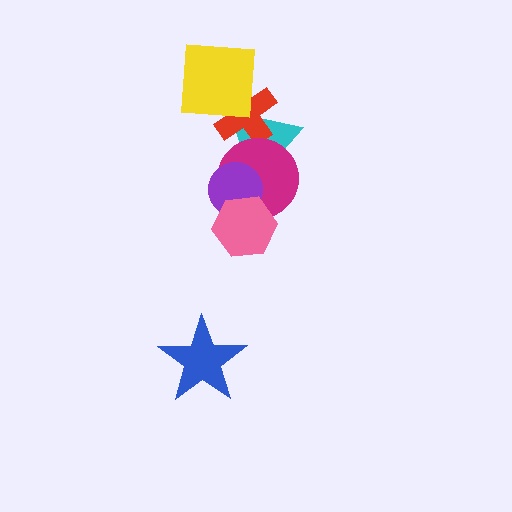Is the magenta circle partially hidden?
Yes, it is partially covered by another shape.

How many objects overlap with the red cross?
2 objects overlap with the red cross.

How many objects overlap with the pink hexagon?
2 objects overlap with the pink hexagon.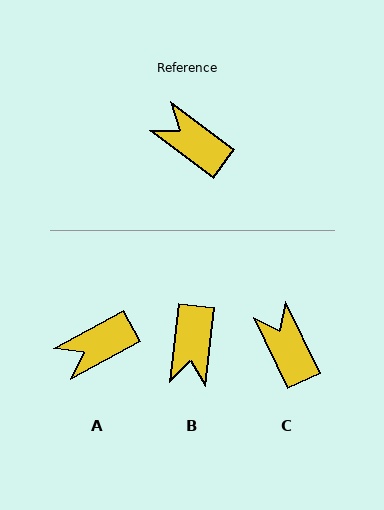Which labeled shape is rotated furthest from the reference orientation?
B, about 120 degrees away.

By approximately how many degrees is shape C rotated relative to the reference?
Approximately 27 degrees clockwise.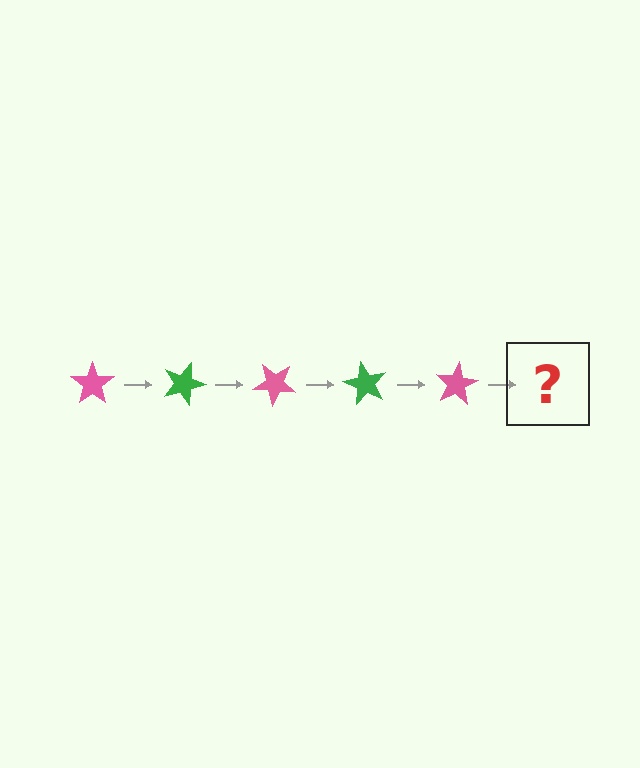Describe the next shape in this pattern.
It should be a green star, rotated 100 degrees from the start.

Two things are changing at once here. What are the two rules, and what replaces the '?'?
The two rules are that it rotates 20 degrees each step and the color cycles through pink and green. The '?' should be a green star, rotated 100 degrees from the start.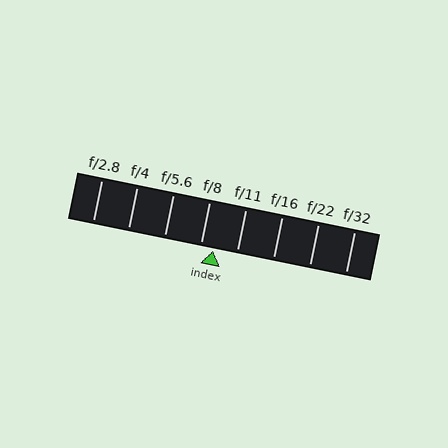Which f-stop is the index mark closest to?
The index mark is closest to f/8.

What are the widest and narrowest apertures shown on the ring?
The widest aperture shown is f/2.8 and the narrowest is f/32.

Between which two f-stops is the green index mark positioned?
The index mark is between f/8 and f/11.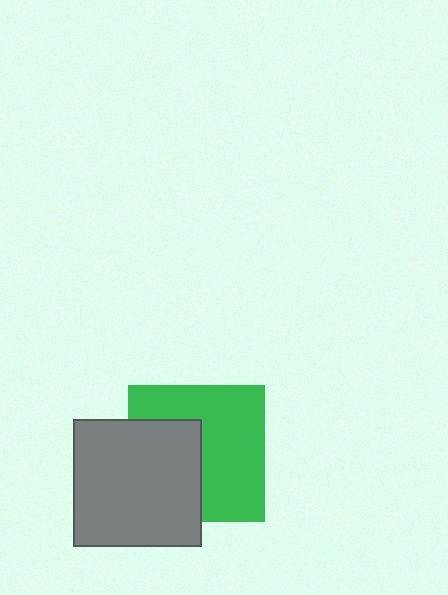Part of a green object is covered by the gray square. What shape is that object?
It is a square.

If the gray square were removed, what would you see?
You would see the complete green square.